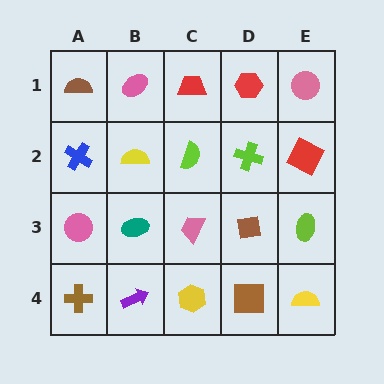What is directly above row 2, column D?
A red hexagon.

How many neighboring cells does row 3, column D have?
4.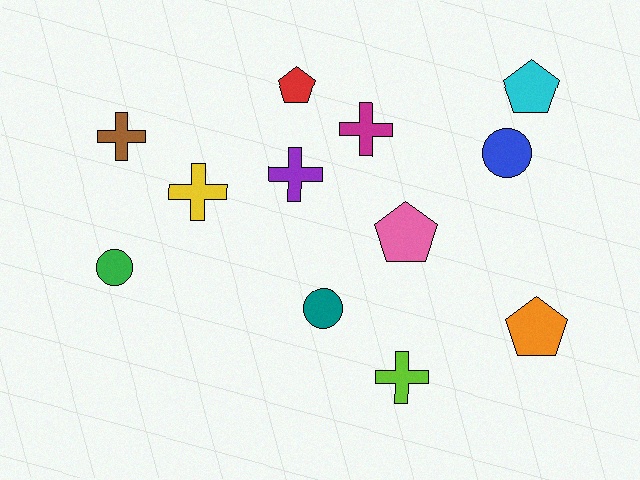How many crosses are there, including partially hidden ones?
There are 5 crosses.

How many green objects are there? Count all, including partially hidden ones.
There is 1 green object.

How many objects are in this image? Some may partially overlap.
There are 12 objects.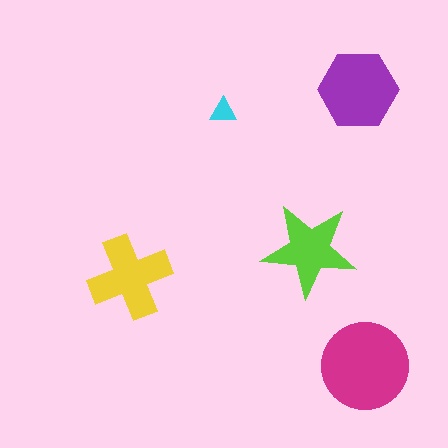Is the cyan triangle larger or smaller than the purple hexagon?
Smaller.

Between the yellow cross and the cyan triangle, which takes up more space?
The yellow cross.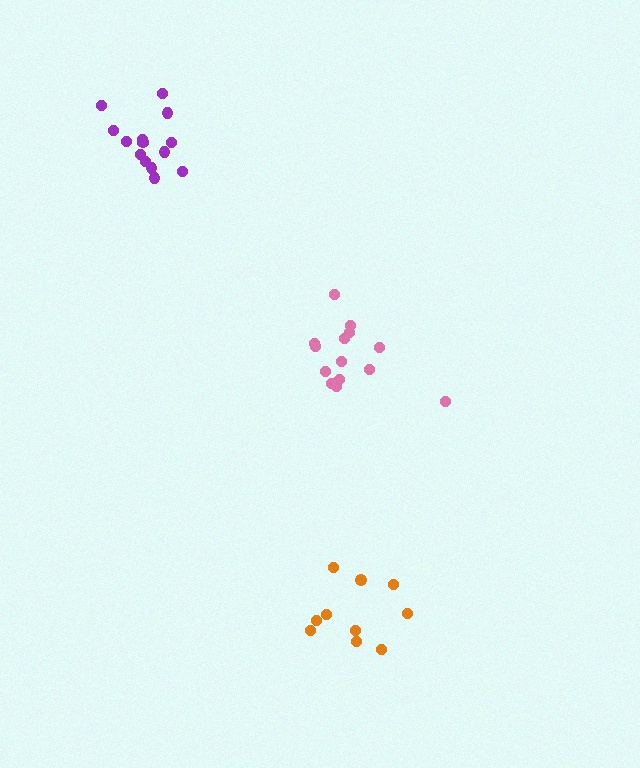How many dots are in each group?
Group 1: 10 dots, Group 2: 14 dots, Group 3: 14 dots (38 total).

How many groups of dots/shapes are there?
There are 3 groups.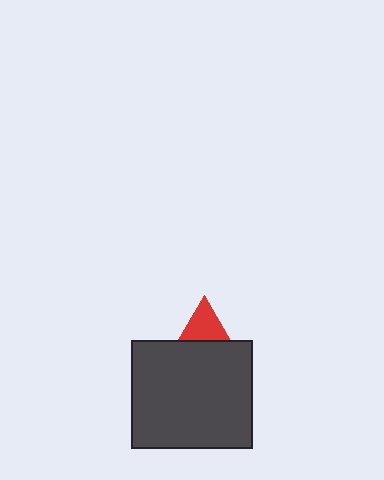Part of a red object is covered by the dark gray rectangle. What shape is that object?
It is a triangle.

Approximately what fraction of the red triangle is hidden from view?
Roughly 69% of the red triangle is hidden behind the dark gray rectangle.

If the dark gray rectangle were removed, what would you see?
You would see the complete red triangle.